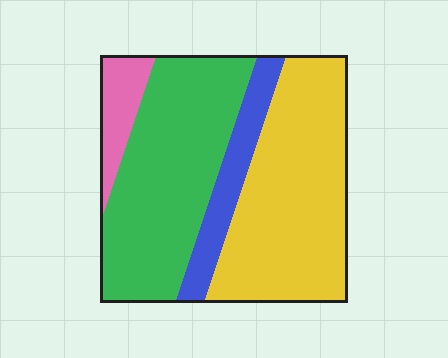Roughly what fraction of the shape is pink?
Pink covers 8% of the shape.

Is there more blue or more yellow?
Yellow.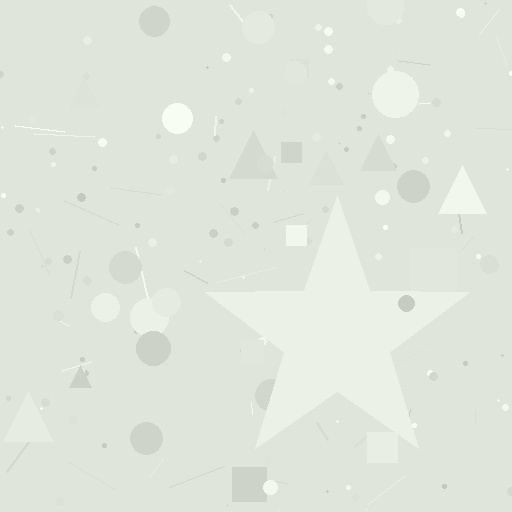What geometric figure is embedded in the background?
A star is embedded in the background.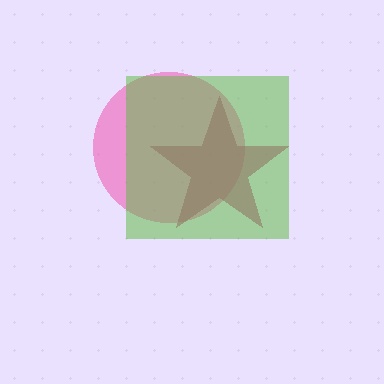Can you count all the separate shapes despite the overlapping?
Yes, there are 3 separate shapes.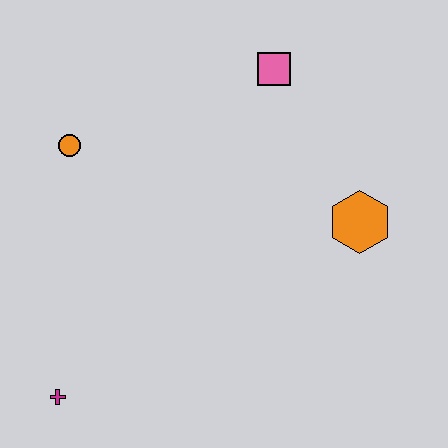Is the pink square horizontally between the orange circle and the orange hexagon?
Yes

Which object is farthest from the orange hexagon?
The magenta cross is farthest from the orange hexagon.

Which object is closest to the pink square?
The orange hexagon is closest to the pink square.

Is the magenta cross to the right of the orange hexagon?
No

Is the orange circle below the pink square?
Yes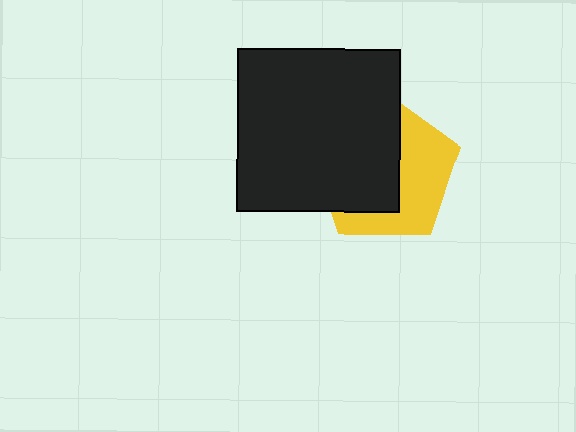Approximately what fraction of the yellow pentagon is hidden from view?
Roughly 54% of the yellow pentagon is hidden behind the black square.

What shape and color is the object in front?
The object in front is a black square.